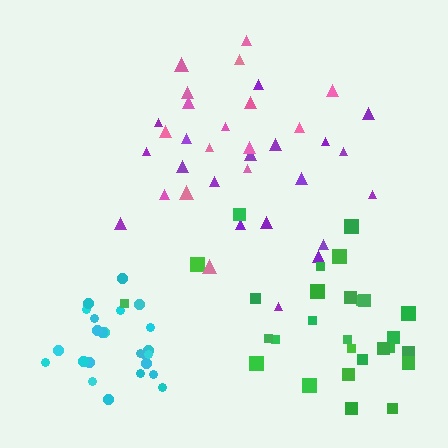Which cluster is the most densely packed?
Cyan.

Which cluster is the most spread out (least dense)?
Purple.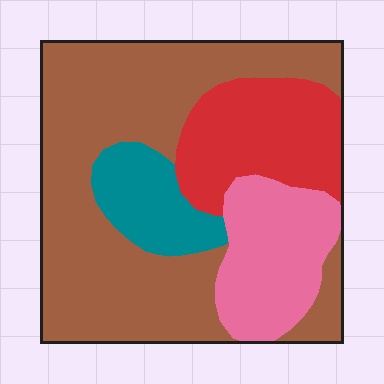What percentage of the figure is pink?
Pink takes up about one sixth (1/6) of the figure.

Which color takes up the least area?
Teal, at roughly 10%.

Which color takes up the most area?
Brown, at roughly 55%.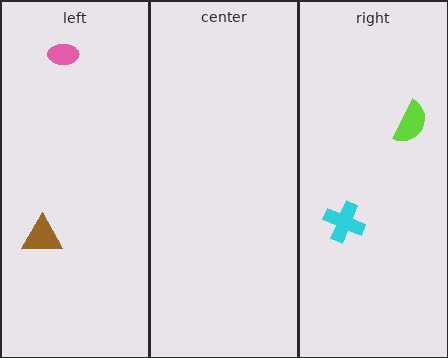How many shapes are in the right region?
2.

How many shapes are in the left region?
2.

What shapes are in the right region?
The cyan cross, the lime semicircle.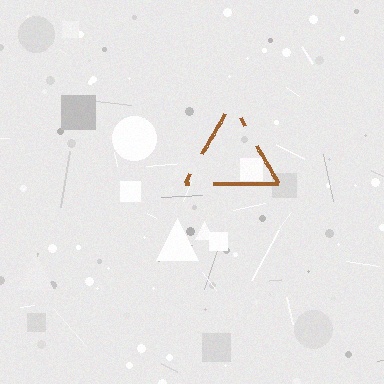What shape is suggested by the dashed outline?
The dashed outline suggests a triangle.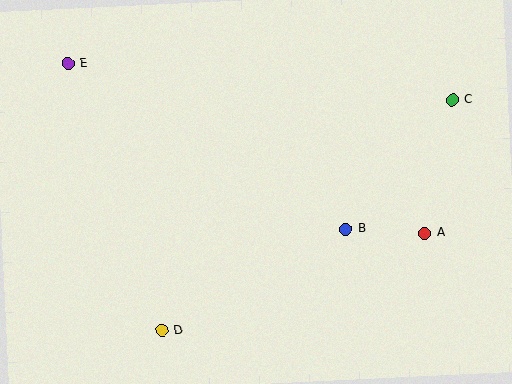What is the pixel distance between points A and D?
The distance between A and D is 281 pixels.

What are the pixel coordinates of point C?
Point C is at (452, 100).